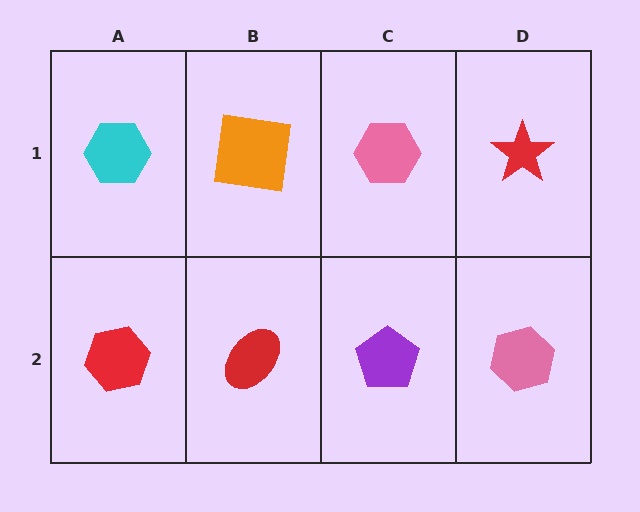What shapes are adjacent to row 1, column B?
A red ellipse (row 2, column B), a cyan hexagon (row 1, column A), a pink hexagon (row 1, column C).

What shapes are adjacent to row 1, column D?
A pink hexagon (row 2, column D), a pink hexagon (row 1, column C).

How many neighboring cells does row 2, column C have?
3.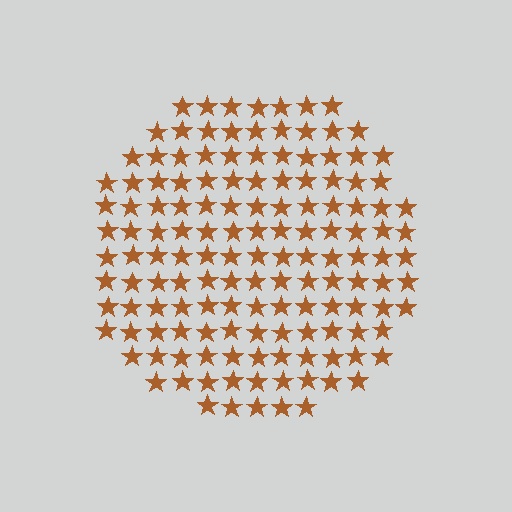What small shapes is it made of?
It is made of small stars.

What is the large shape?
The large shape is a circle.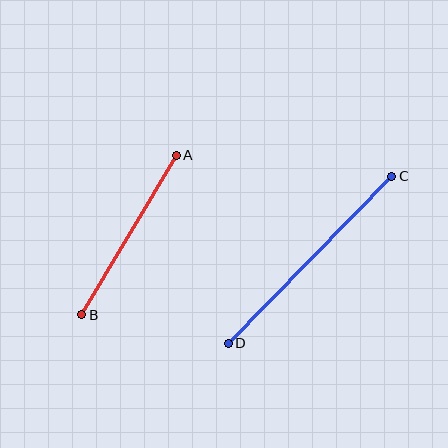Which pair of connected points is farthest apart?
Points C and D are farthest apart.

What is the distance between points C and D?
The distance is approximately 234 pixels.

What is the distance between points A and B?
The distance is approximately 185 pixels.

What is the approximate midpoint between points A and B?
The midpoint is at approximately (129, 235) pixels.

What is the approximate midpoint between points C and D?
The midpoint is at approximately (310, 260) pixels.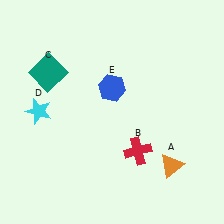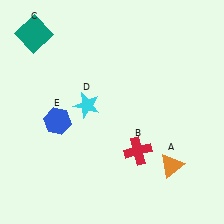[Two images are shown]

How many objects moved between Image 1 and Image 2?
3 objects moved between the two images.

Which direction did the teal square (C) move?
The teal square (C) moved up.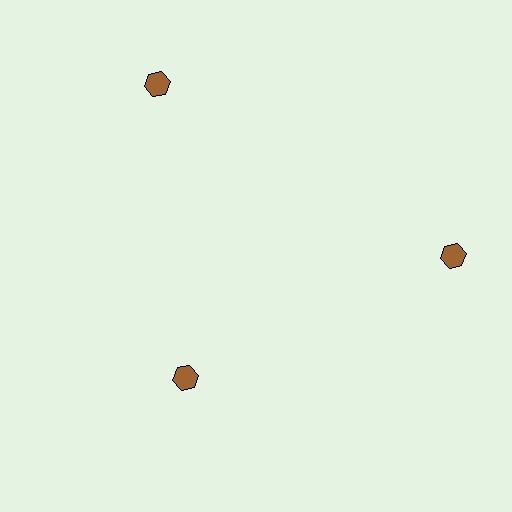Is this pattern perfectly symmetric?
No. The 3 brown hexagons are arranged in a ring, but one element near the 7 o'clock position is pulled inward toward the center, breaking the 3-fold rotational symmetry.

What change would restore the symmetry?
The symmetry would be restored by moving it outward, back onto the ring so that all 3 hexagons sit at equal angles and equal distance from the center.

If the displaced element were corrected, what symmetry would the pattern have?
It would have 3-fold rotational symmetry — the pattern would map onto itself every 120 degrees.